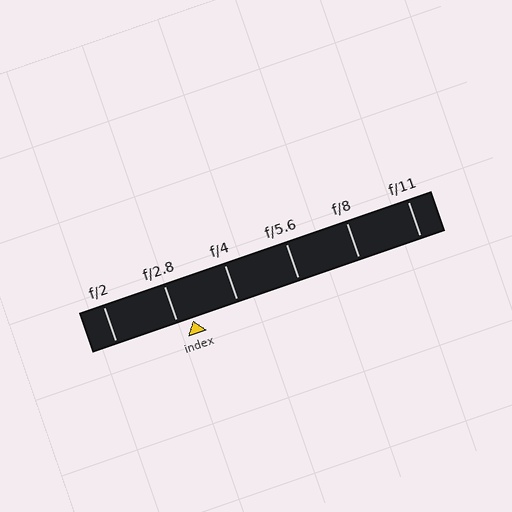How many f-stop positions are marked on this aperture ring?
There are 6 f-stop positions marked.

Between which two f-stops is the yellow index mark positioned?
The index mark is between f/2.8 and f/4.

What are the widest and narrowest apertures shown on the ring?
The widest aperture shown is f/2 and the narrowest is f/11.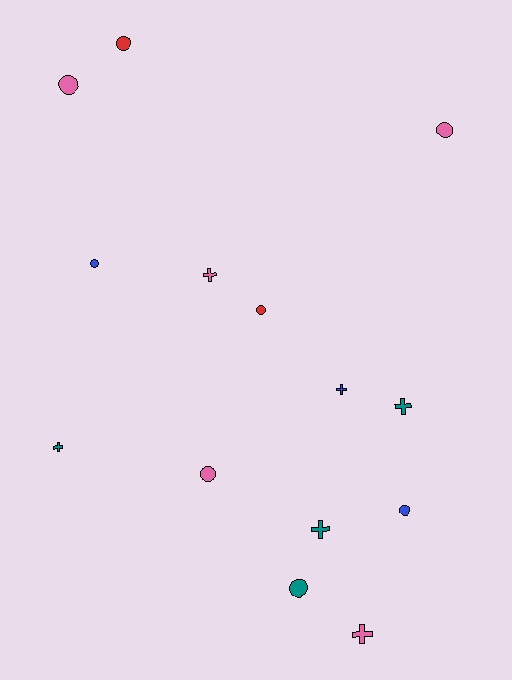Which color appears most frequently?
Pink, with 5 objects.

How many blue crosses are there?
There is 1 blue cross.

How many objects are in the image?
There are 14 objects.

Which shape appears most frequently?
Circle, with 8 objects.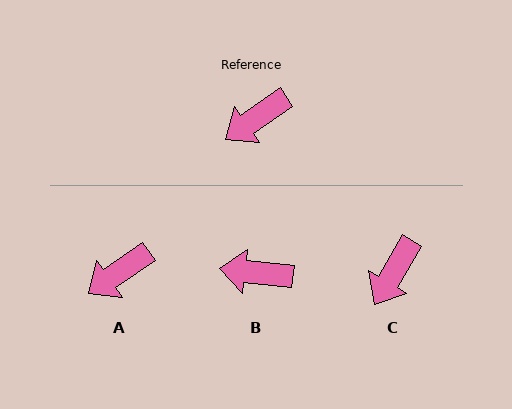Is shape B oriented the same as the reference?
No, it is off by about 41 degrees.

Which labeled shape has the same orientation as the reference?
A.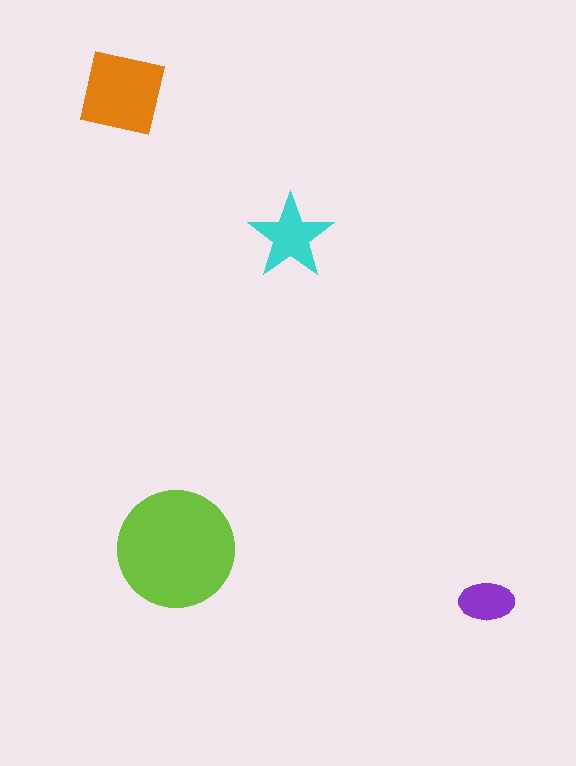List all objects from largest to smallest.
The lime circle, the orange square, the cyan star, the purple ellipse.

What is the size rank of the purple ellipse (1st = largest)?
4th.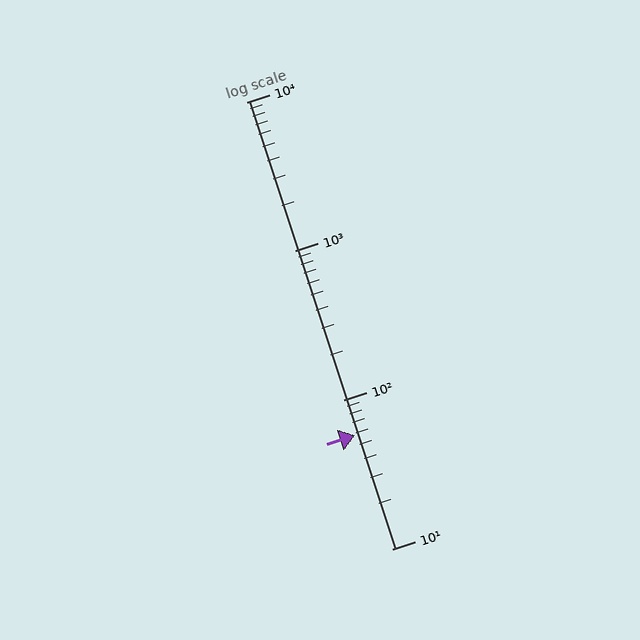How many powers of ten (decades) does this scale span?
The scale spans 3 decades, from 10 to 10000.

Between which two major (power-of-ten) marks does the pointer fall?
The pointer is between 10 and 100.